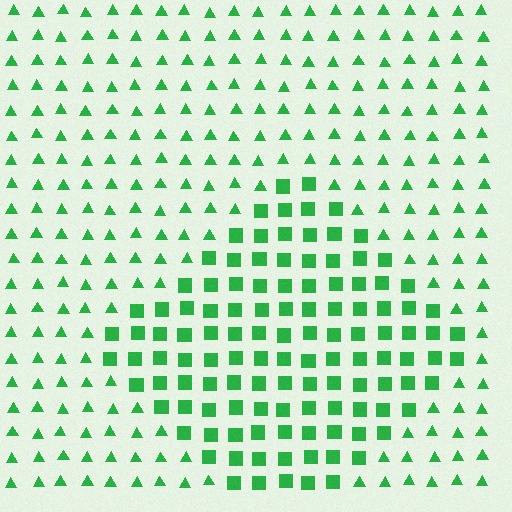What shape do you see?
I see a diamond.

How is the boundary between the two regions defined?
The boundary is defined by a change in element shape: squares inside vs. triangles outside. All elements share the same color and spacing.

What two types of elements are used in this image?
The image uses squares inside the diamond region and triangles outside it.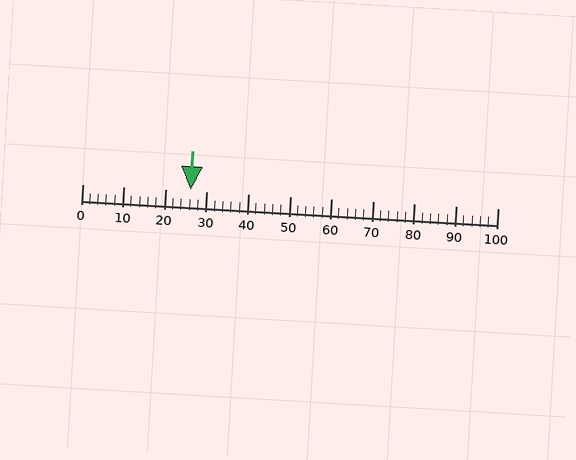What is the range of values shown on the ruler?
The ruler shows values from 0 to 100.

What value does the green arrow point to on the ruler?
The green arrow points to approximately 26.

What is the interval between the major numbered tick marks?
The major tick marks are spaced 10 units apart.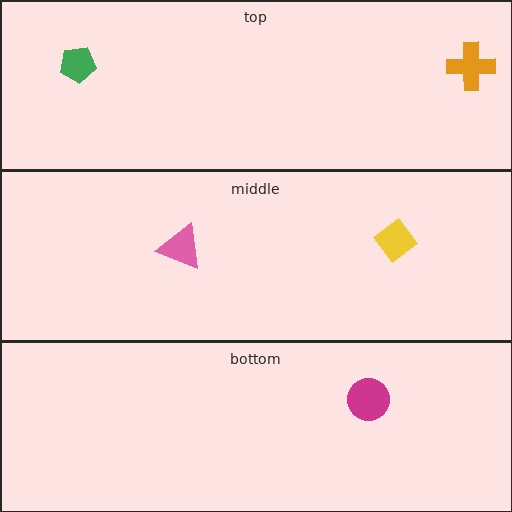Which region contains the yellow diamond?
The middle region.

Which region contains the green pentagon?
The top region.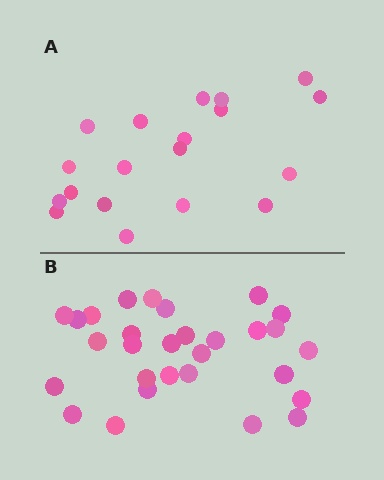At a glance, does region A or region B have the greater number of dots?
Region B (the bottom region) has more dots.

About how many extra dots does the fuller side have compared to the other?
Region B has roughly 10 or so more dots than region A.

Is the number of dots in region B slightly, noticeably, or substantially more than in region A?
Region B has substantially more. The ratio is roughly 1.5 to 1.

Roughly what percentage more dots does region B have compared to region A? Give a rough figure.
About 55% more.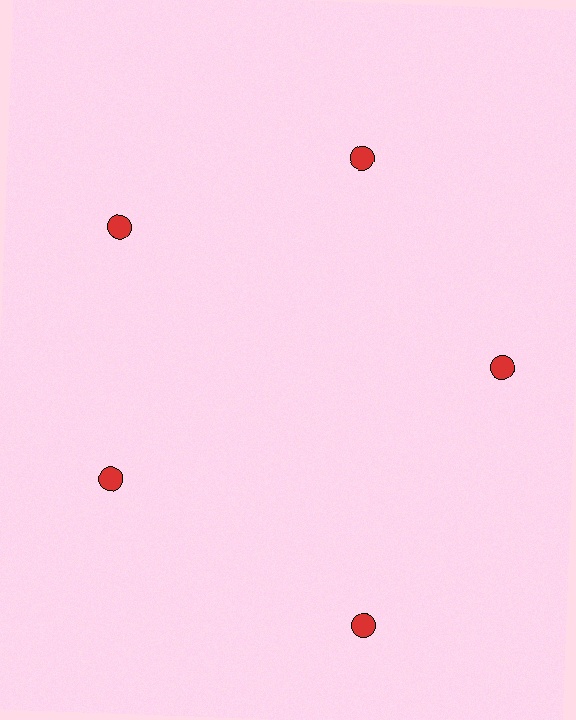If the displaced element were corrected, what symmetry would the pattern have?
It would have 5-fold rotational symmetry — the pattern would map onto itself every 72 degrees.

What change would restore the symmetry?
The symmetry would be restored by moving it inward, back onto the ring so that all 5 circles sit at equal angles and equal distance from the center.